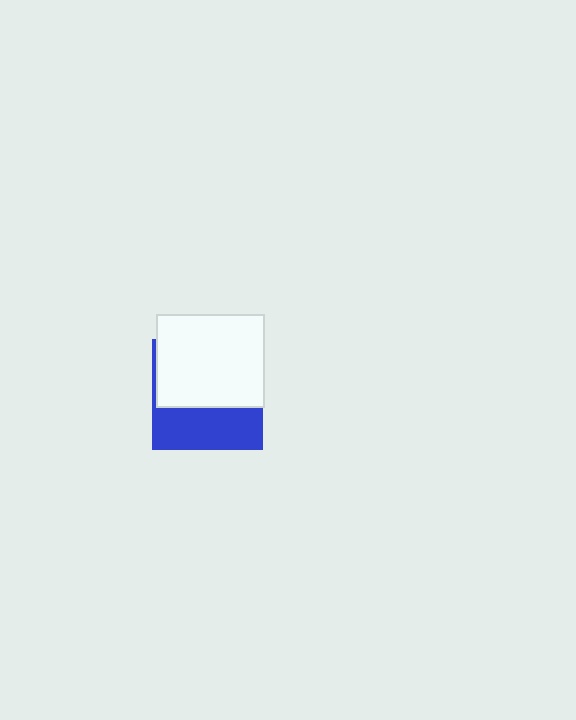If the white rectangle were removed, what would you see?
You would see the complete blue square.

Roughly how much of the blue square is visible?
A small part of it is visible (roughly 40%).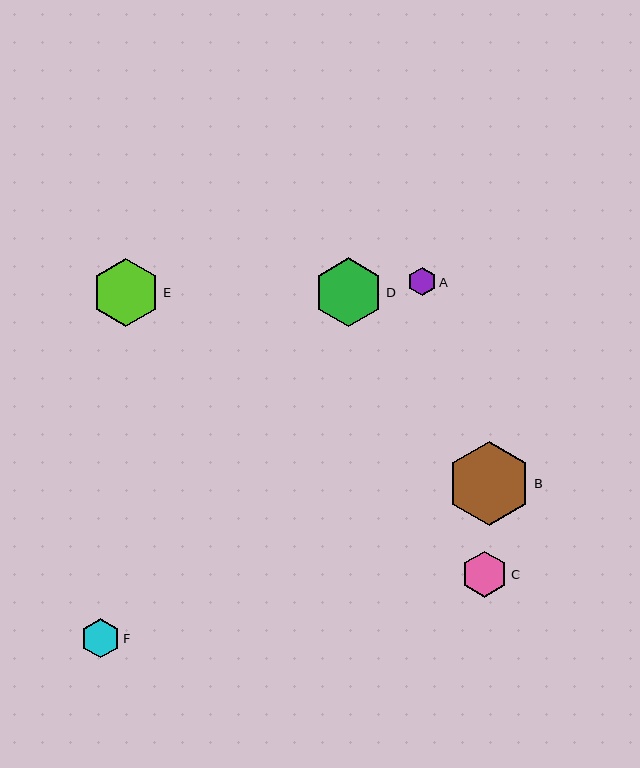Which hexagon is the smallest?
Hexagon A is the smallest with a size of approximately 29 pixels.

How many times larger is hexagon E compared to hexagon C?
Hexagon E is approximately 1.5 times the size of hexagon C.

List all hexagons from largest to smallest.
From largest to smallest: B, D, E, C, F, A.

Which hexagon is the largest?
Hexagon B is the largest with a size of approximately 84 pixels.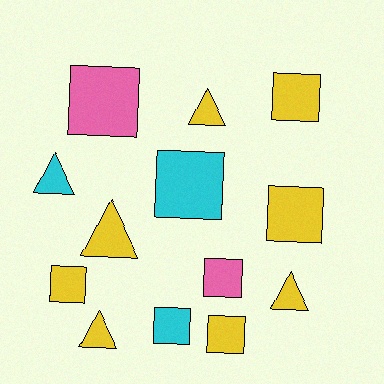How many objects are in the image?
There are 13 objects.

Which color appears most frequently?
Yellow, with 8 objects.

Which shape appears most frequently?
Square, with 8 objects.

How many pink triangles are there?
There are no pink triangles.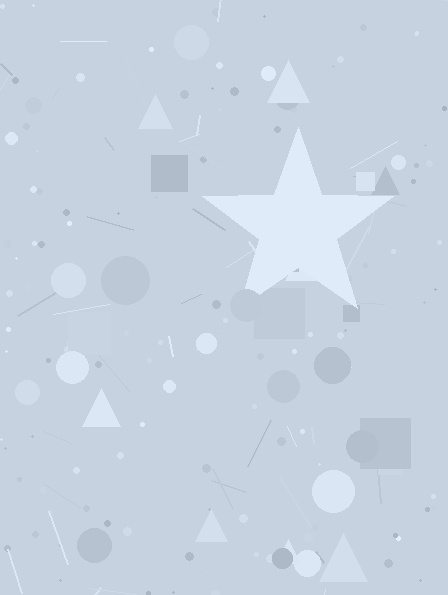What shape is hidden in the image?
A star is hidden in the image.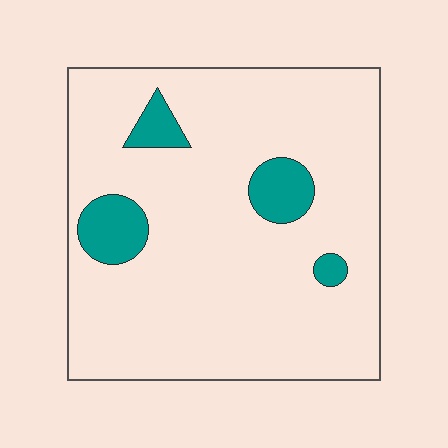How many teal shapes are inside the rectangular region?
4.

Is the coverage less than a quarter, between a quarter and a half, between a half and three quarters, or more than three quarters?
Less than a quarter.